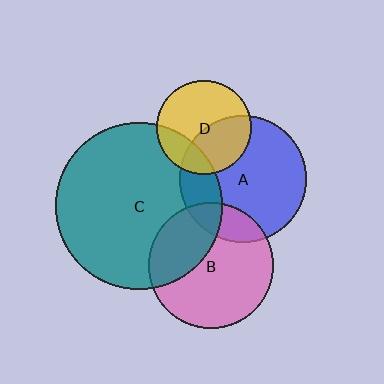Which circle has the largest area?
Circle C (teal).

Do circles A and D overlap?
Yes.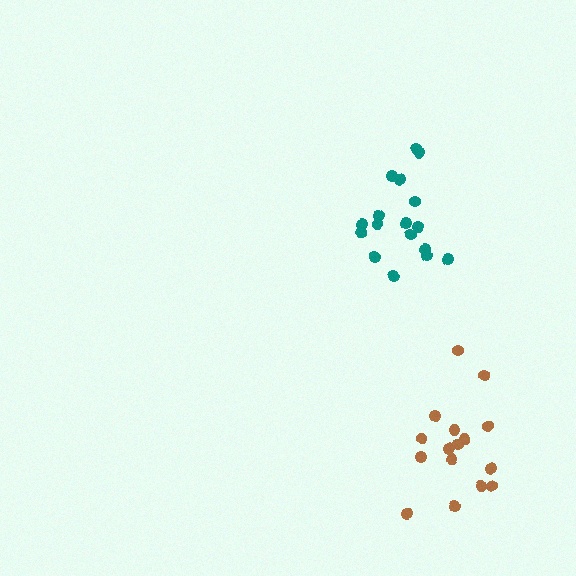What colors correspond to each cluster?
The clusters are colored: teal, brown.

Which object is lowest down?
The brown cluster is bottommost.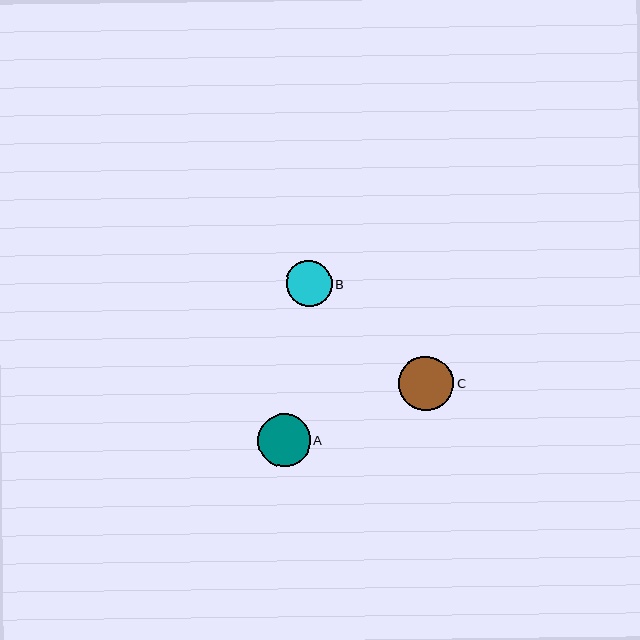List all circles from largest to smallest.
From largest to smallest: C, A, B.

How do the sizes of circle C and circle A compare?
Circle C and circle A are approximately the same size.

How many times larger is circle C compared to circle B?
Circle C is approximately 1.2 times the size of circle B.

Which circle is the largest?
Circle C is the largest with a size of approximately 55 pixels.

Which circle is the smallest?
Circle B is the smallest with a size of approximately 46 pixels.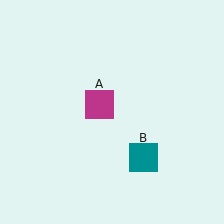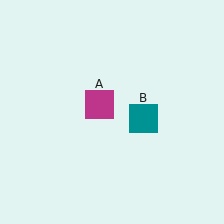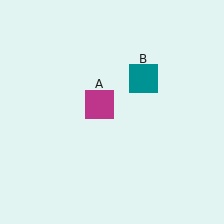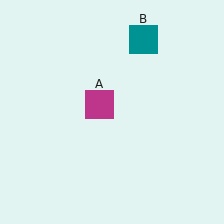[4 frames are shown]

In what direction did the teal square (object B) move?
The teal square (object B) moved up.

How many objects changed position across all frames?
1 object changed position: teal square (object B).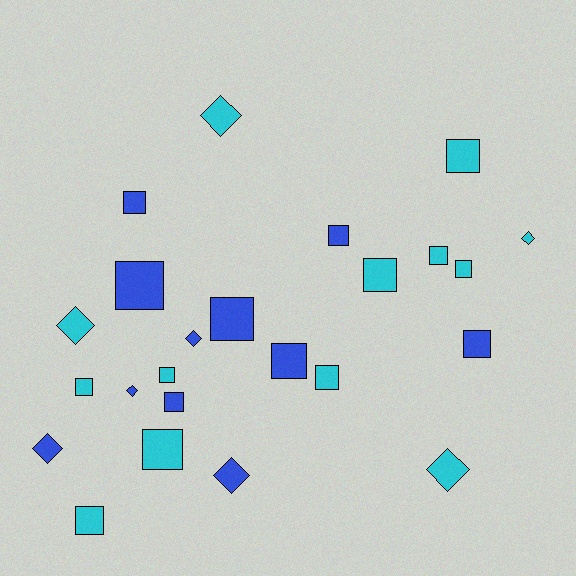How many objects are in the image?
There are 24 objects.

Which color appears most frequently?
Cyan, with 13 objects.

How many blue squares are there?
There are 7 blue squares.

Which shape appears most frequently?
Square, with 16 objects.